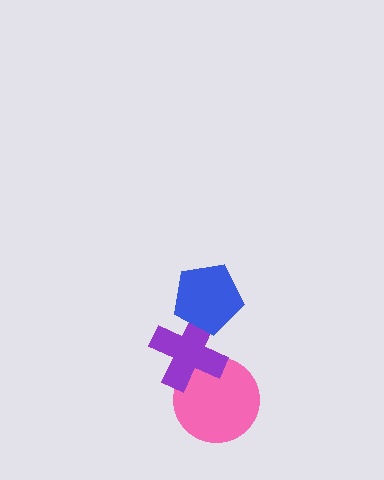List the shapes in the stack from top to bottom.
From top to bottom: the blue pentagon, the purple cross, the pink circle.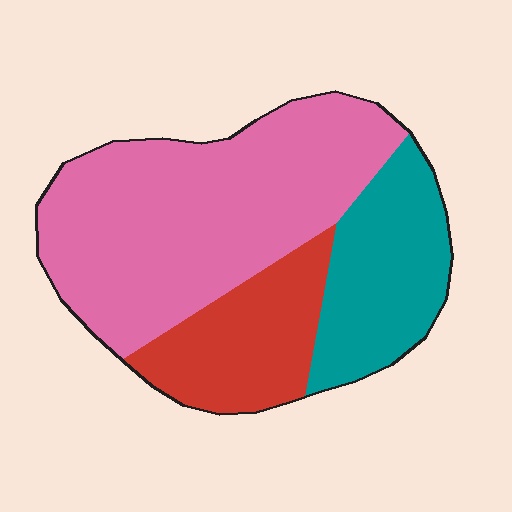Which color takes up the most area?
Pink, at roughly 55%.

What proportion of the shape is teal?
Teal takes up about one quarter (1/4) of the shape.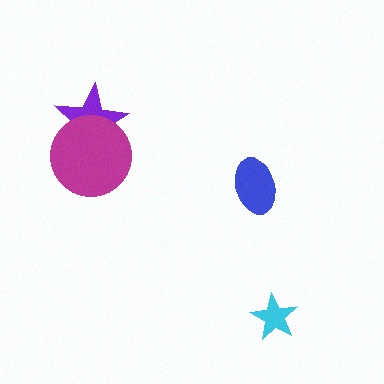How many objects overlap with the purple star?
1 object overlaps with the purple star.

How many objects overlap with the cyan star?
0 objects overlap with the cyan star.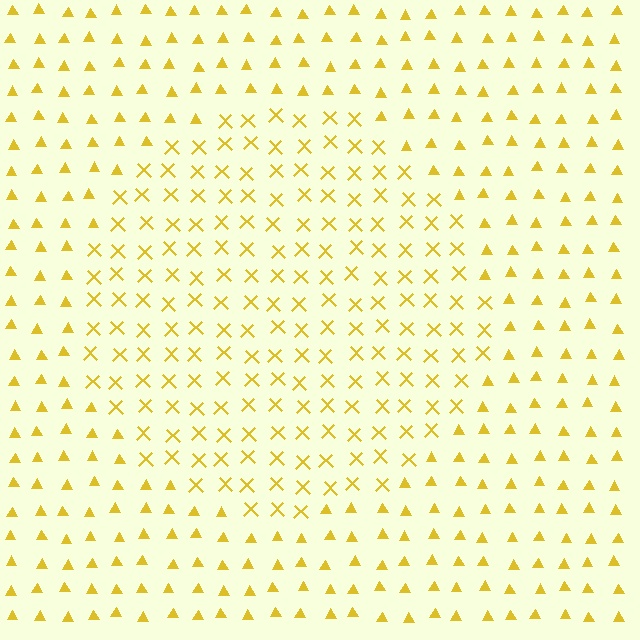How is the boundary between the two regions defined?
The boundary is defined by a change in element shape: X marks inside vs. triangles outside. All elements share the same color and spacing.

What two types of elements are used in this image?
The image uses X marks inside the circle region and triangles outside it.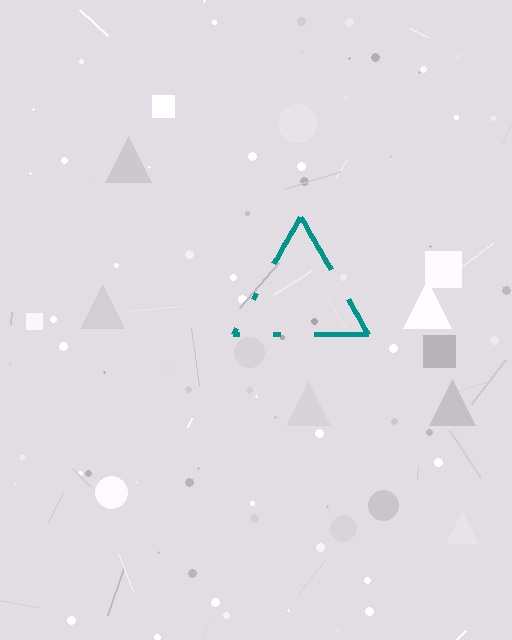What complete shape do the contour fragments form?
The contour fragments form a triangle.